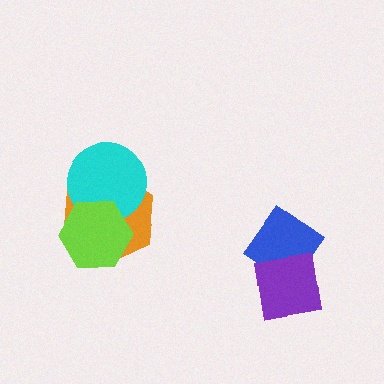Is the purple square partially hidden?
No, no other shape covers it.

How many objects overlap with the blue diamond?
1 object overlaps with the blue diamond.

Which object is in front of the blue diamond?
The purple square is in front of the blue diamond.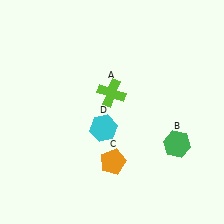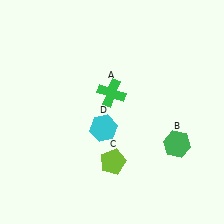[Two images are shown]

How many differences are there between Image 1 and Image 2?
There are 2 differences between the two images.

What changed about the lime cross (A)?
In Image 1, A is lime. In Image 2, it changed to green.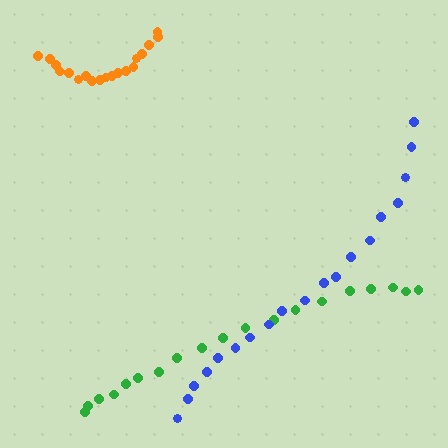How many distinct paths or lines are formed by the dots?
There are 3 distinct paths.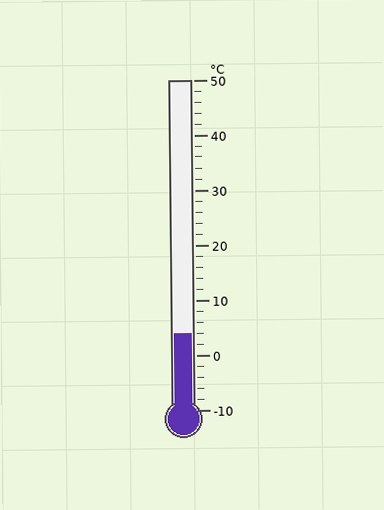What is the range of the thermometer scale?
The thermometer scale ranges from -10°C to 50°C.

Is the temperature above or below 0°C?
The temperature is above 0°C.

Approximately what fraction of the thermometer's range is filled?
The thermometer is filled to approximately 25% of its range.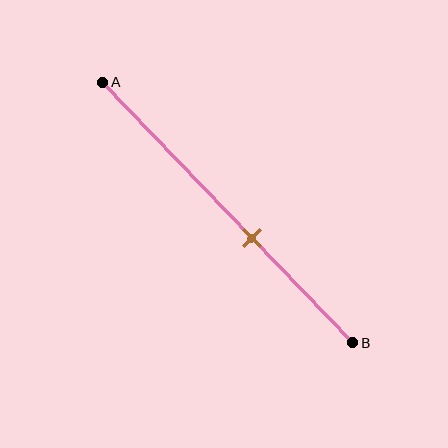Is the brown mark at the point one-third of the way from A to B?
No, the mark is at about 60% from A, not at the 33% one-third point.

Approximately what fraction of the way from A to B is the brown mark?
The brown mark is approximately 60% of the way from A to B.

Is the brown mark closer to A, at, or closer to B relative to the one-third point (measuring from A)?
The brown mark is closer to point B than the one-third point of segment AB.